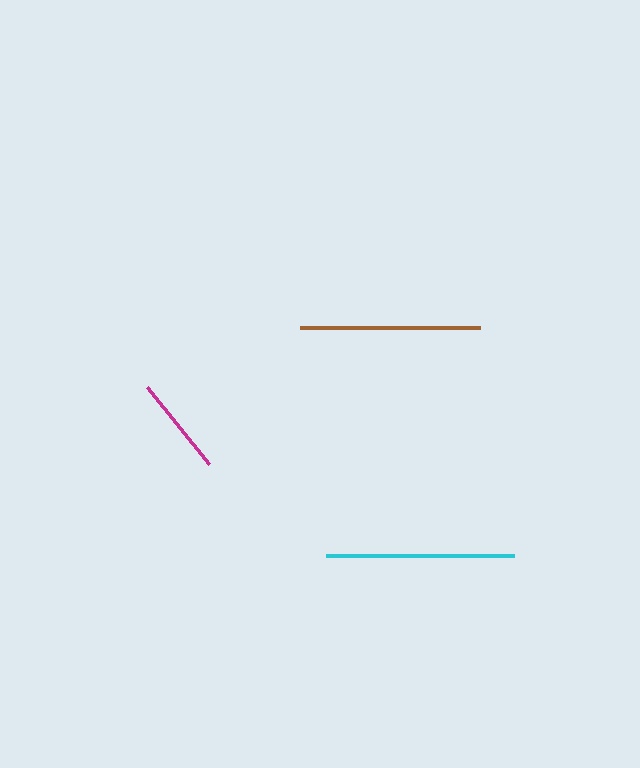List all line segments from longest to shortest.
From longest to shortest: cyan, brown, magenta.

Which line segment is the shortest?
The magenta line is the shortest at approximately 99 pixels.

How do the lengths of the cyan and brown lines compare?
The cyan and brown lines are approximately the same length.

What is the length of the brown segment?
The brown segment is approximately 180 pixels long.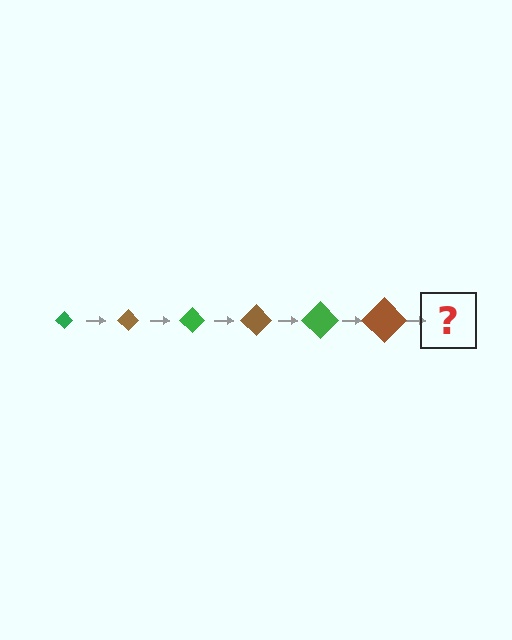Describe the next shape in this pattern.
It should be a green diamond, larger than the previous one.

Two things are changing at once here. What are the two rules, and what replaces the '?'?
The two rules are that the diamond grows larger each step and the color cycles through green and brown. The '?' should be a green diamond, larger than the previous one.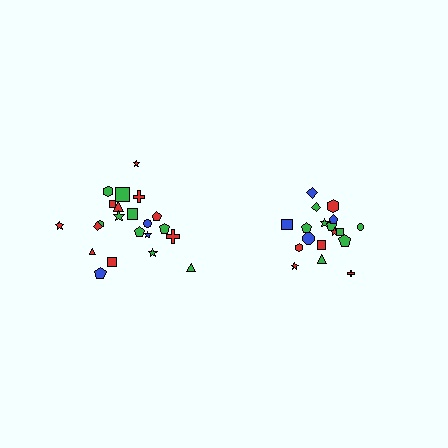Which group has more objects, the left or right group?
The left group.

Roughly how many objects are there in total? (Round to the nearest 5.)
Roughly 40 objects in total.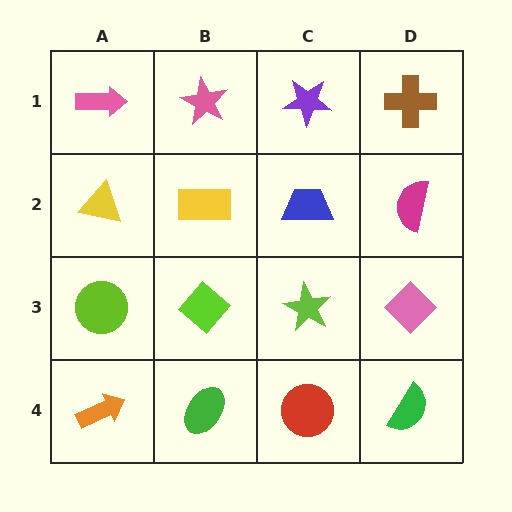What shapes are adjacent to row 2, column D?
A brown cross (row 1, column D), a pink diamond (row 3, column D), a blue trapezoid (row 2, column C).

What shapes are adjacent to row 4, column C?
A lime star (row 3, column C), a green ellipse (row 4, column B), a green semicircle (row 4, column D).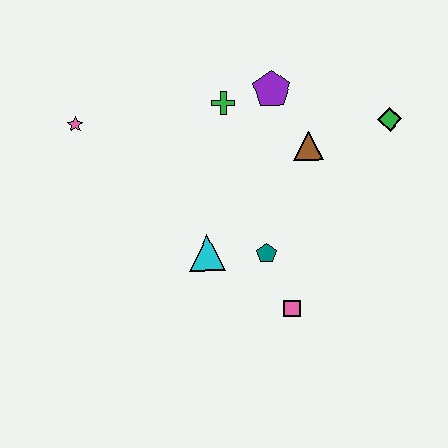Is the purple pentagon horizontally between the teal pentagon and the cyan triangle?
No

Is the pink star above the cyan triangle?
Yes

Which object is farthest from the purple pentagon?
The pink square is farthest from the purple pentagon.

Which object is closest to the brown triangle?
The purple pentagon is closest to the brown triangle.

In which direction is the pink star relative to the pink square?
The pink star is to the left of the pink square.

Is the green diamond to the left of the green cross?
No